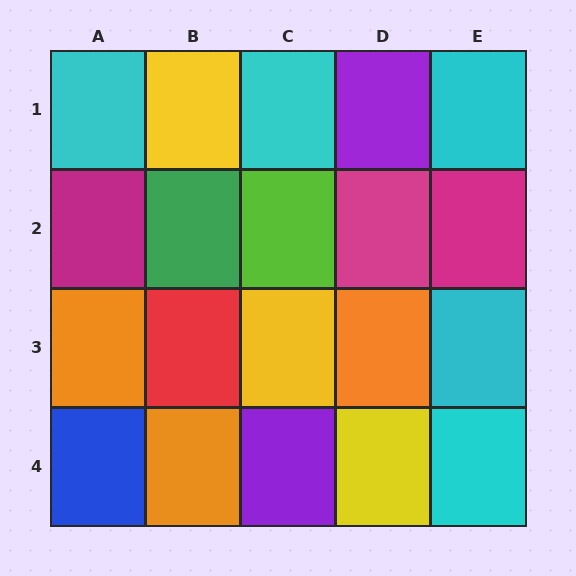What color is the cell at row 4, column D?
Yellow.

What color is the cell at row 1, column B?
Yellow.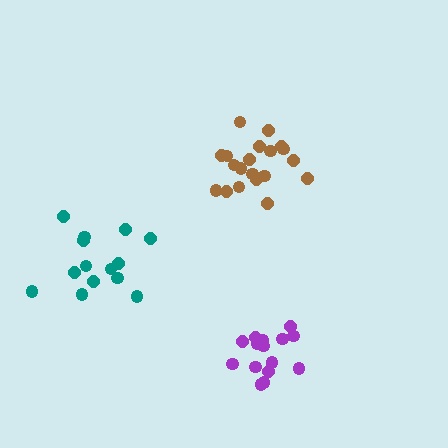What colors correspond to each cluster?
The clusters are colored: brown, teal, purple.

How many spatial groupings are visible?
There are 3 spatial groupings.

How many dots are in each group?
Group 1: 20 dots, Group 2: 14 dots, Group 3: 15 dots (49 total).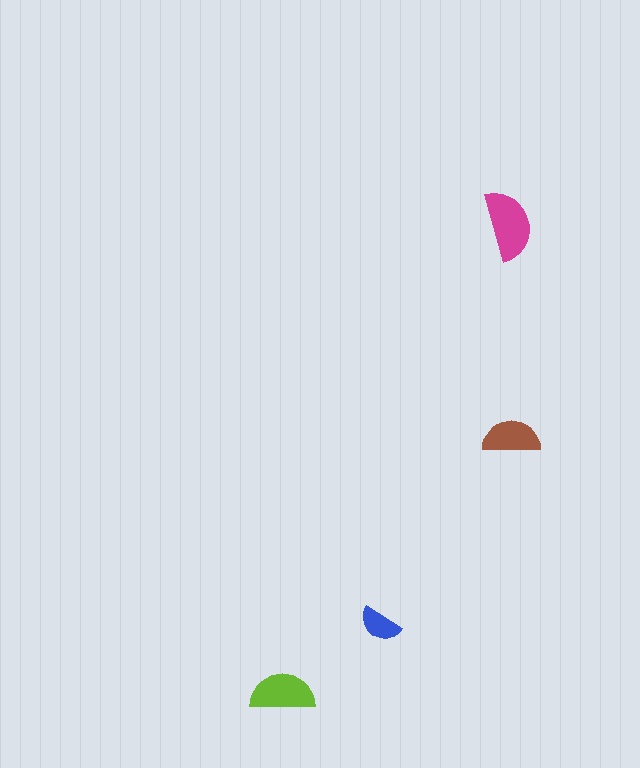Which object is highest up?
The magenta semicircle is topmost.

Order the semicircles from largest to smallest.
the magenta one, the lime one, the brown one, the blue one.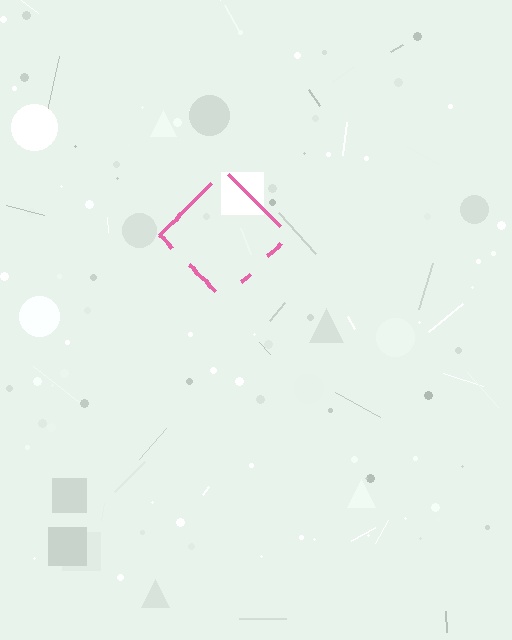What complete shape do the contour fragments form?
The contour fragments form a diamond.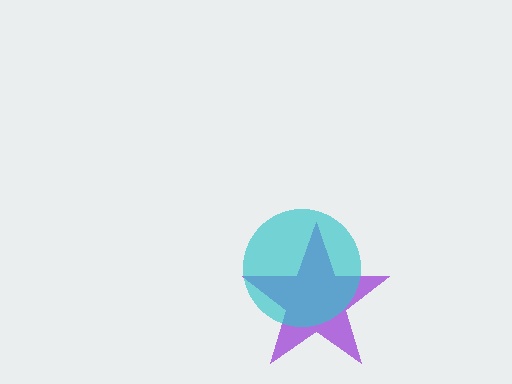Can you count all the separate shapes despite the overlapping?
Yes, there are 2 separate shapes.